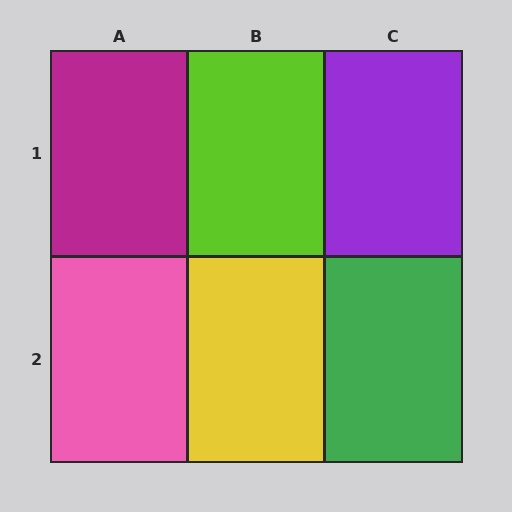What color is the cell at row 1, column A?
Magenta.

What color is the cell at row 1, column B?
Lime.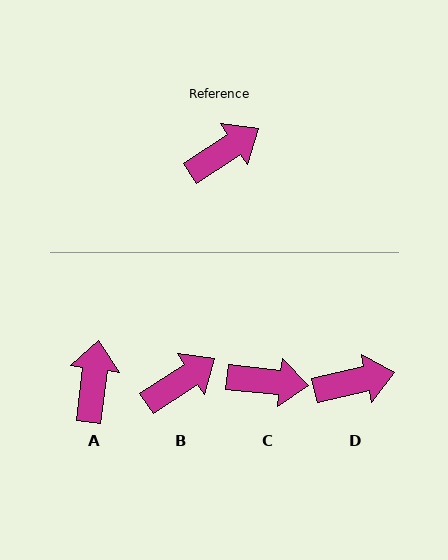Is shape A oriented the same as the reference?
No, it is off by about 49 degrees.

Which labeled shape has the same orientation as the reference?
B.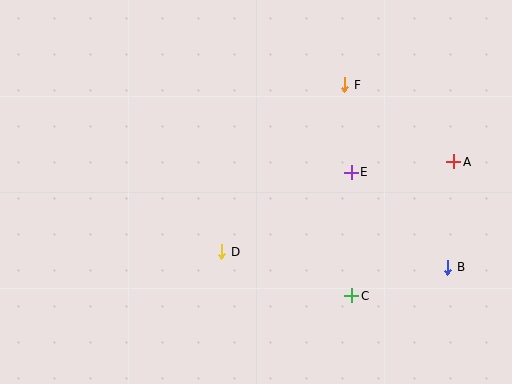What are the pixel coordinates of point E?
Point E is at (351, 172).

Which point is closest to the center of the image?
Point D at (222, 252) is closest to the center.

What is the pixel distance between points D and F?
The distance between D and F is 207 pixels.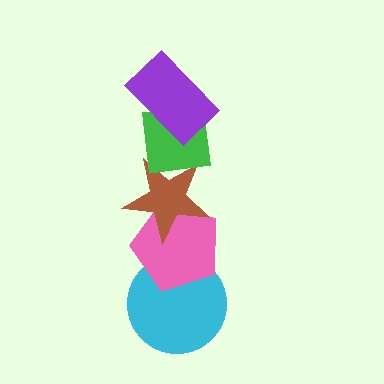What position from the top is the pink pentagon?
The pink pentagon is 4th from the top.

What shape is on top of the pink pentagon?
The brown star is on top of the pink pentagon.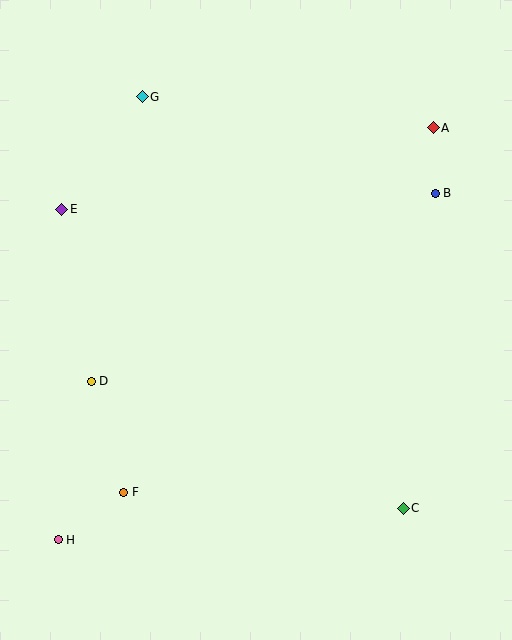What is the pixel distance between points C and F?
The distance between C and F is 280 pixels.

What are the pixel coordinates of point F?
Point F is at (124, 492).